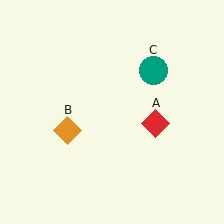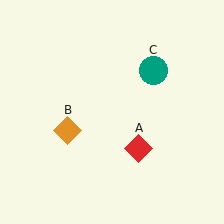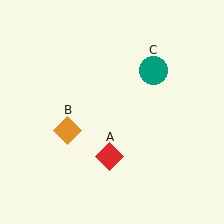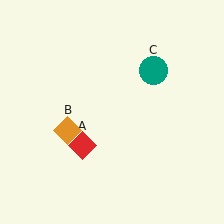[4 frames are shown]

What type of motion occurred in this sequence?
The red diamond (object A) rotated clockwise around the center of the scene.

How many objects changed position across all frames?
1 object changed position: red diamond (object A).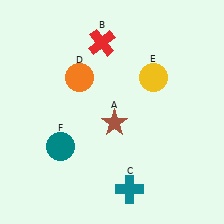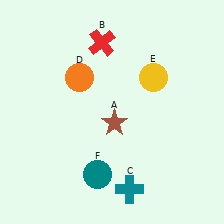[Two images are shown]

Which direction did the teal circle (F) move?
The teal circle (F) moved right.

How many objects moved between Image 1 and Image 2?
1 object moved between the two images.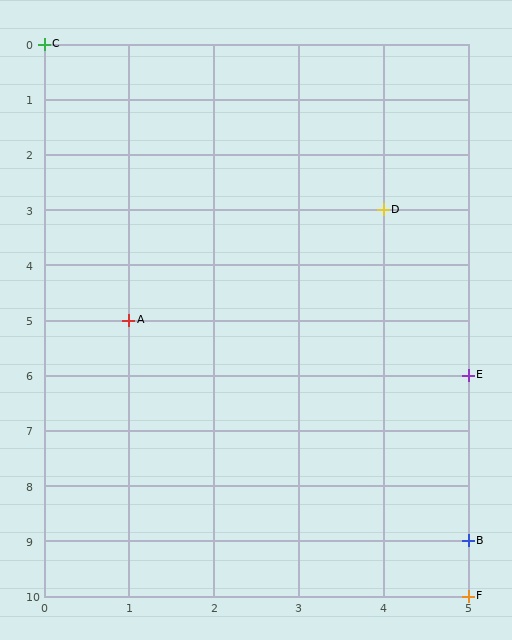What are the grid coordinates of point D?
Point D is at grid coordinates (4, 3).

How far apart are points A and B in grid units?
Points A and B are 4 columns and 4 rows apart (about 5.7 grid units diagonally).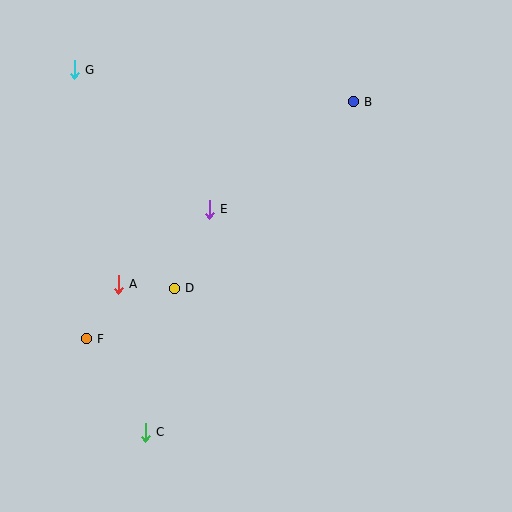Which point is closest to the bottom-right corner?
Point C is closest to the bottom-right corner.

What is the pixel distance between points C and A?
The distance between C and A is 150 pixels.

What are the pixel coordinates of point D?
Point D is at (174, 288).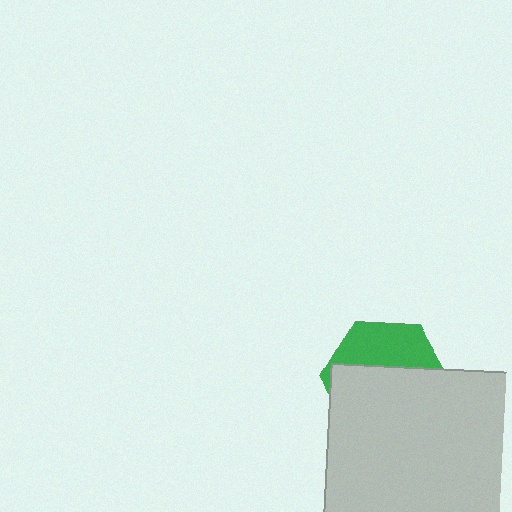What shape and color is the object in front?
The object in front is a light gray square.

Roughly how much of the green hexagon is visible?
A small part of it is visible (roughly 37%).